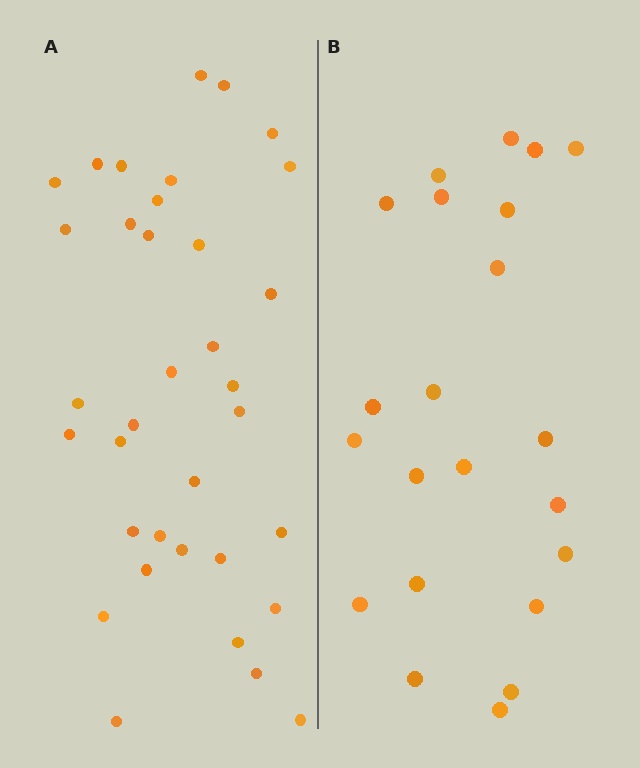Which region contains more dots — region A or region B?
Region A (the left region) has more dots.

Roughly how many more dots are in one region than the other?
Region A has approximately 15 more dots than region B.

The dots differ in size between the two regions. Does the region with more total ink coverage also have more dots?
No. Region B has more total ink coverage because its dots are larger, but region A actually contains more individual dots. Total area can be misleading — the number of items is what matters here.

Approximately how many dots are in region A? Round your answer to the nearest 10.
About 40 dots. (The exact count is 35, which rounds to 40.)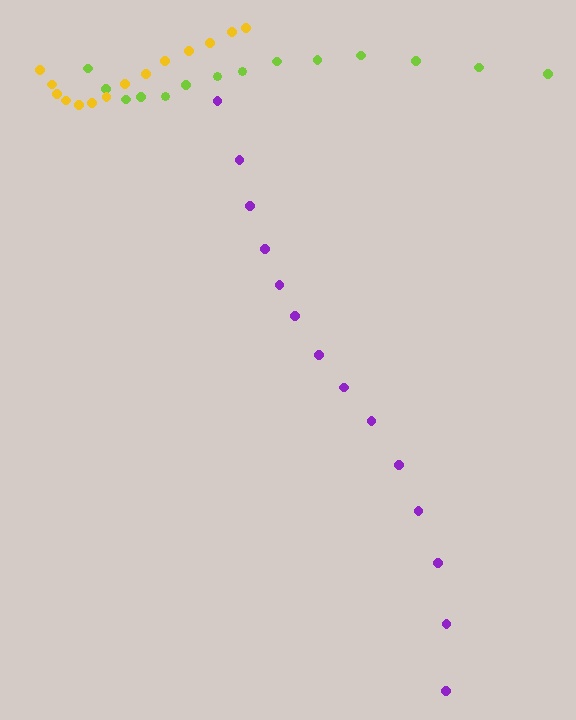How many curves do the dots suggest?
There are 3 distinct paths.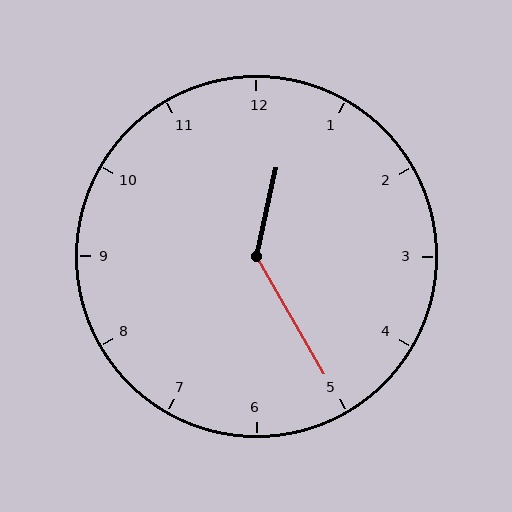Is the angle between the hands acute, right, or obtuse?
It is obtuse.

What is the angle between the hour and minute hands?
Approximately 138 degrees.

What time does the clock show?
12:25.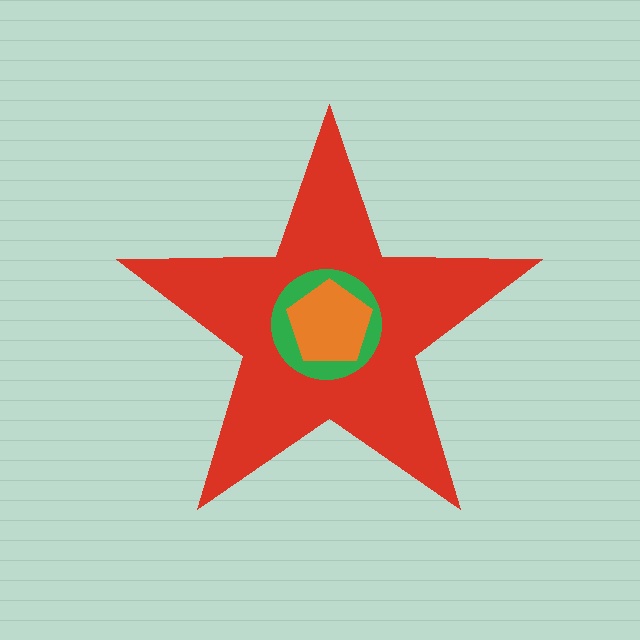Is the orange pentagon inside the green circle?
Yes.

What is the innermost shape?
The orange pentagon.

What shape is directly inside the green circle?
The orange pentagon.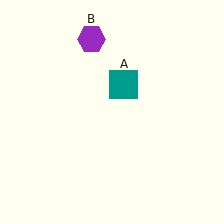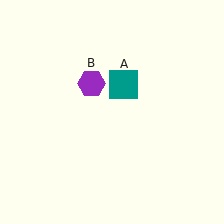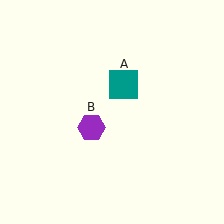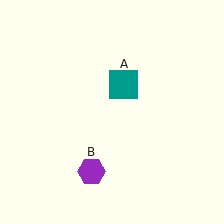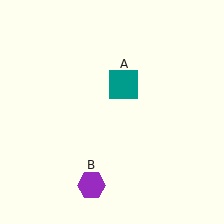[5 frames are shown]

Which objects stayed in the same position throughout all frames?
Teal square (object A) remained stationary.